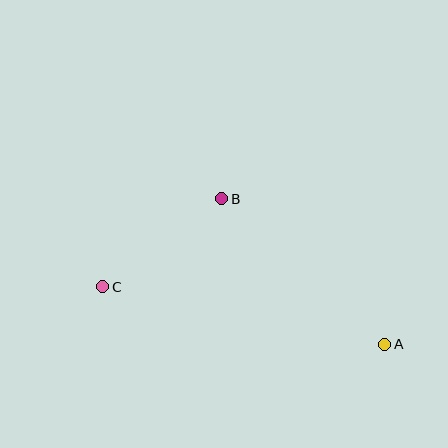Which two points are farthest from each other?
Points A and C are farthest from each other.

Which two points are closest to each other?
Points B and C are closest to each other.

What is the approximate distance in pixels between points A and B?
The distance between A and B is approximately 219 pixels.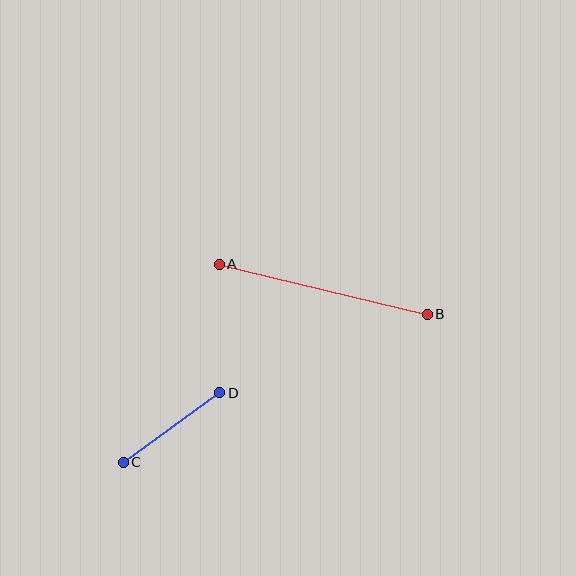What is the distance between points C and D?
The distance is approximately 119 pixels.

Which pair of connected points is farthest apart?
Points A and B are farthest apart.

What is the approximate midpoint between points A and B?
The midpoint is at approximately (323, 289) pixels.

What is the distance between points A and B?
The distance is approximately 214 pixels.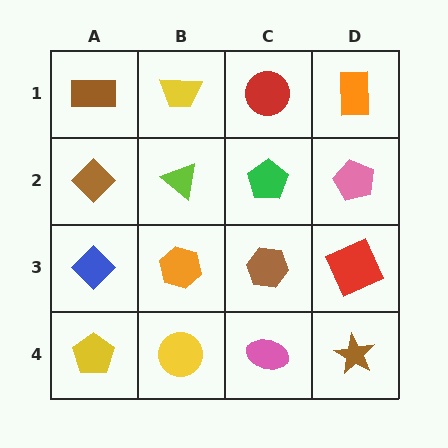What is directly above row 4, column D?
A red square.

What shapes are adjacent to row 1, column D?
A pink pentagon (row 2, column D), a red circle (row 1, column C).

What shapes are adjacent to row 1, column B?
A lime triangle (row 2, column B), a brown rectangle (row 1, column A), a red circle (row 1, column C).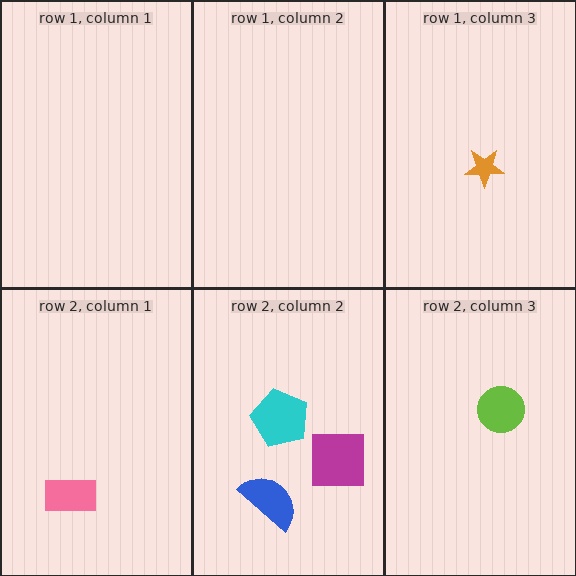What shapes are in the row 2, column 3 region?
The lime circle.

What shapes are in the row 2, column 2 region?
The cyan pentagon, the magenta square, the blue semicircle.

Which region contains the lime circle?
The row 2, column 3 region.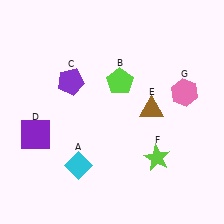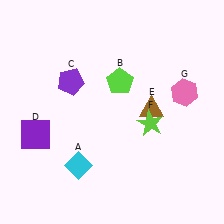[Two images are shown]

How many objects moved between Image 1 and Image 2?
1 object moved between the two images.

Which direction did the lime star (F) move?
The lime star (F) moved up.